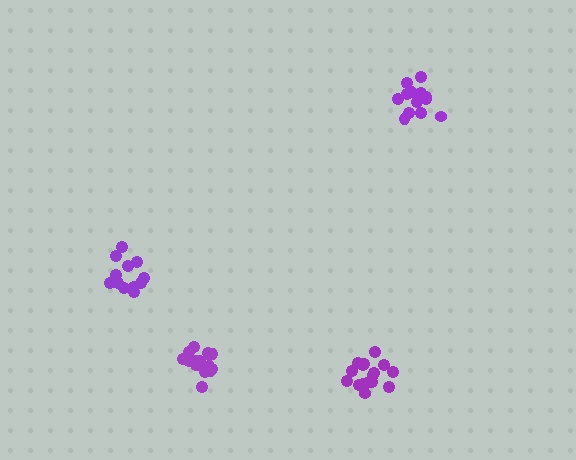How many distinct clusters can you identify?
There are 4 distinct clusters.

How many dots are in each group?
Group 1: 12 dots, Group 2: 16 dots, Group 3: 17 dots, Group 4: 14 dots (59 total).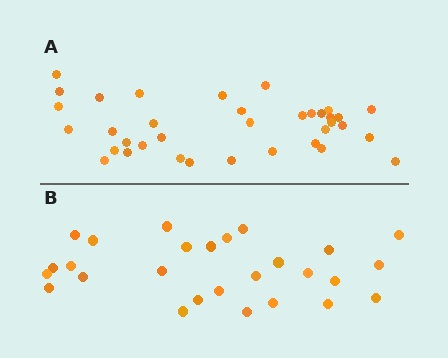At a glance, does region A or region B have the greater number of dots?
Region A (the top region) has more dots.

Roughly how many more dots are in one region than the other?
Region A has roughly 8 or so more dots than region B.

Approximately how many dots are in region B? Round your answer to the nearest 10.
About 30 dots. (The exact count is 27, which rounds to 30.)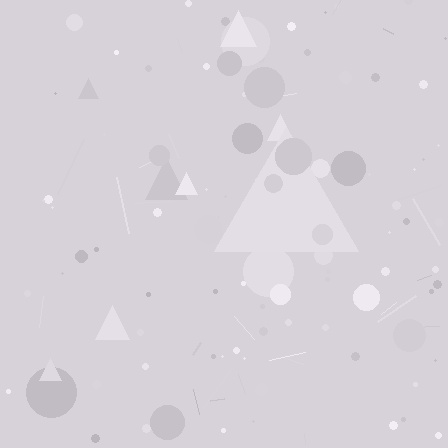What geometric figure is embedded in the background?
A triangle is embedded in the background.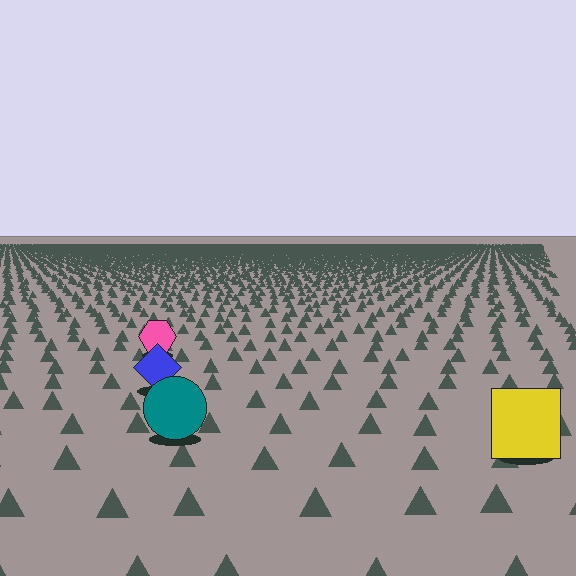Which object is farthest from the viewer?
The pink hexagon is farthest from the viewer. It appears smaller and the ground texture around it is denser.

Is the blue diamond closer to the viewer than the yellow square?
No. The yellow square is closer — you can tell from the texture gradient: the ground texture is coarser near it.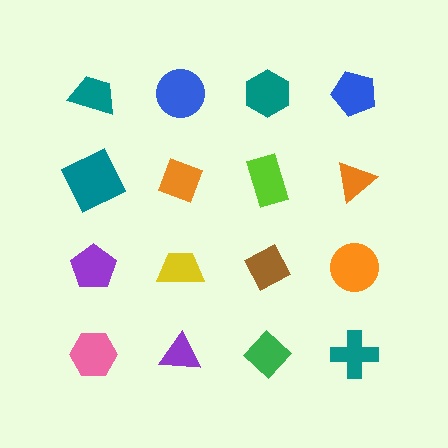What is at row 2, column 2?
An orange diamond.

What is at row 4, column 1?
A pink hexagon.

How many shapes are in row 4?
4 shapes.